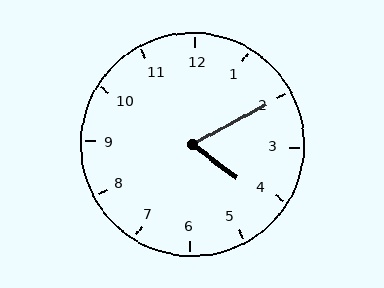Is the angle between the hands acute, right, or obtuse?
It is acute.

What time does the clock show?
4:10.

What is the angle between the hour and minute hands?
Approximately 65 degrees.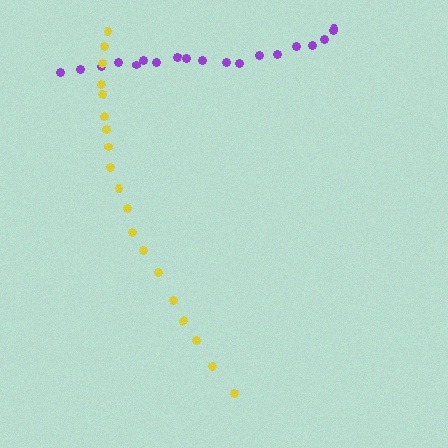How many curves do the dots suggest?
There are 2 distinct paths.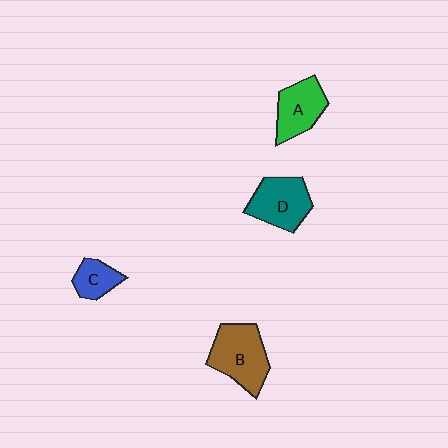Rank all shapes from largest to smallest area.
From largest to smallest: B (brown), D (teal), A (green), C (blue).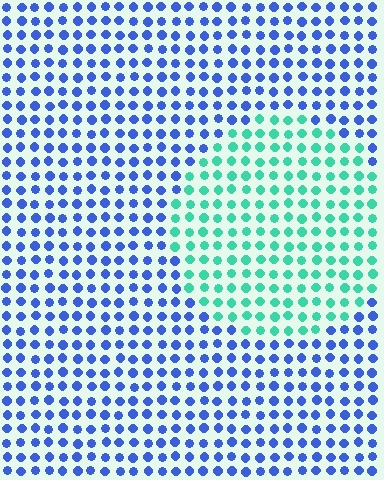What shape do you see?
I see a circle.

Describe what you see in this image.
The image is filled with small blue elements in a uniform arrangement. A circle-shaped region is visible where the elements are tinted to a slightly different hue, forming a subtle color boundary.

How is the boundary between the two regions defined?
The boundary is defined purely by a slight shift in hue (about 66 degrees). Spacing, size, and orientation are identical on both sides.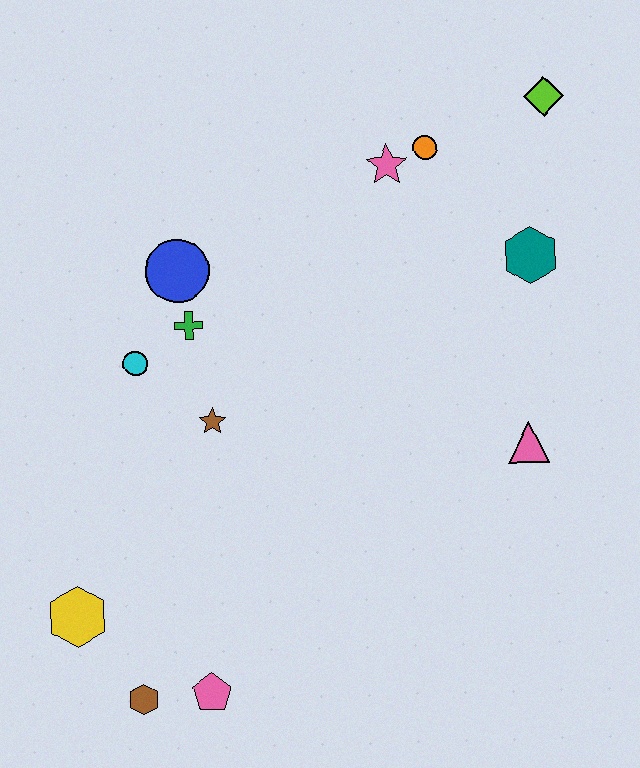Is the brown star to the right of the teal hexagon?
No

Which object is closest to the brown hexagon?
The pink pentagon is closest to the brown hexagon.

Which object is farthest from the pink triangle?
The yellow hexagon is farthest from the pink triangle.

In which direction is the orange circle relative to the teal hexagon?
The orange circle is above the teal hexagon.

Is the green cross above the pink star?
No